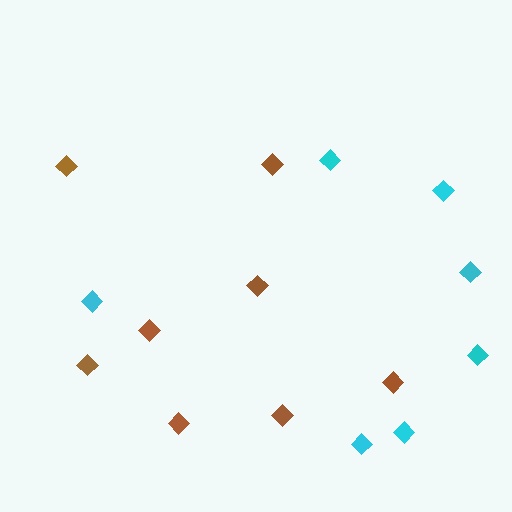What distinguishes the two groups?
There are 2 groups: one group of brown diamonds (8) and one group of cyan diamonds (7).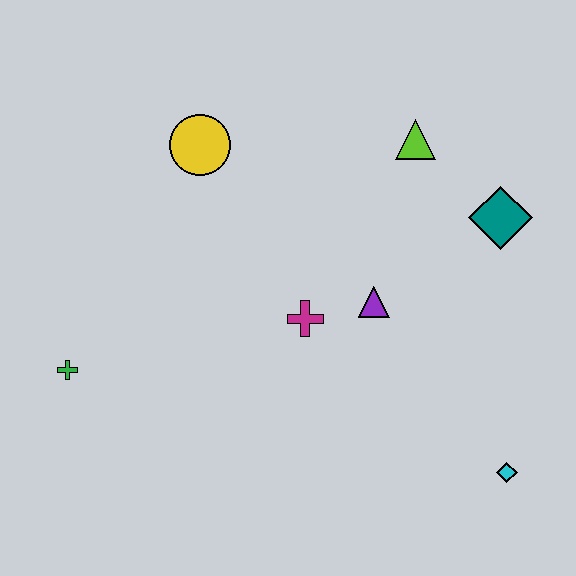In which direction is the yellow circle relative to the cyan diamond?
The yellow circle is above the cyan diamond.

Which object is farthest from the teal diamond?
The green cross is farthest from the teal diamond.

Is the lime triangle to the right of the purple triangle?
Yes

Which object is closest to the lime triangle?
The teal diamond is closest to the lime triangle.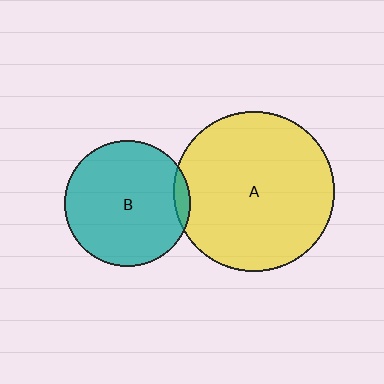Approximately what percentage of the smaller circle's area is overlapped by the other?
Approximately 5%.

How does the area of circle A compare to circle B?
Approximately 1.6 times.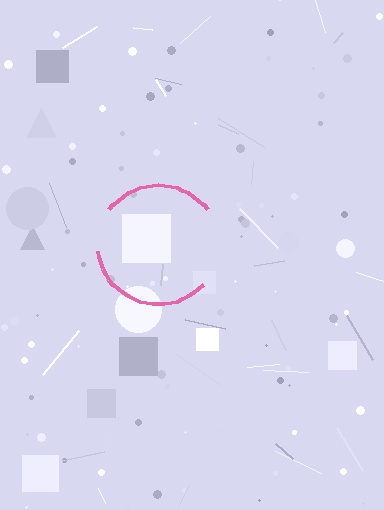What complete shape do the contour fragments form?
The contour fragments form a circle.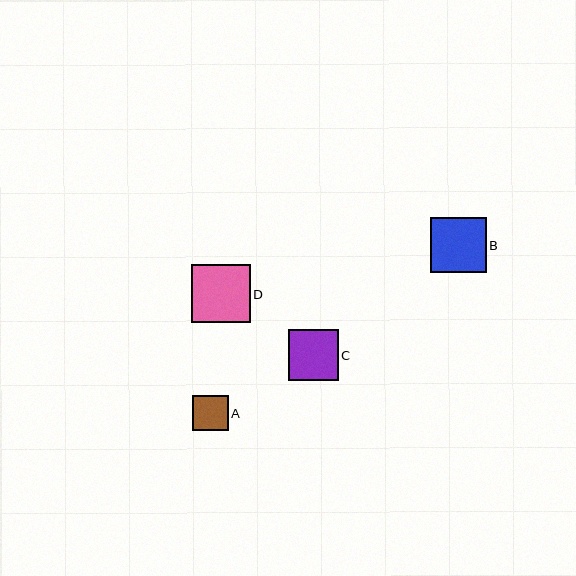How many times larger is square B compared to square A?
Square B is approximately 1.6 times the size of square A.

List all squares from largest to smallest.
From largest to smallest: D, B, C, A.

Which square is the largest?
Square D is the largest with a size of approximately 59 pixels.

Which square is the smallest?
Square A is the smallest with a size of approximately 35 pixels.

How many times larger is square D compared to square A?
Square D is approximately 1.7 times the size of square A.